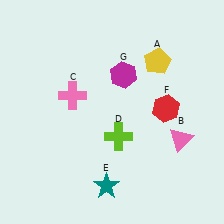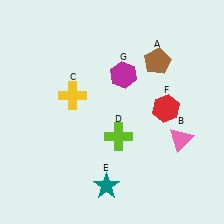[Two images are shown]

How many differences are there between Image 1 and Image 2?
There are 2 differences between the two images.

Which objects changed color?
A changed from yellow to brown. C changed from pink to yellow.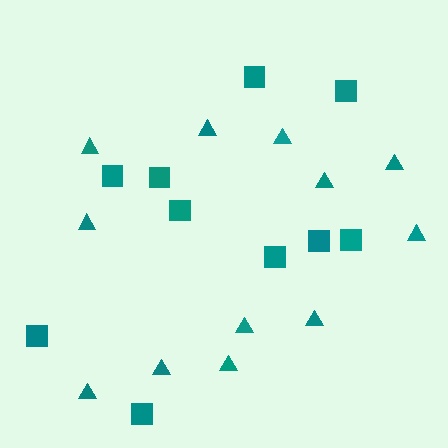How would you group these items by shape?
There are 2 groups: one group of triangles (12) and one group of squares (10).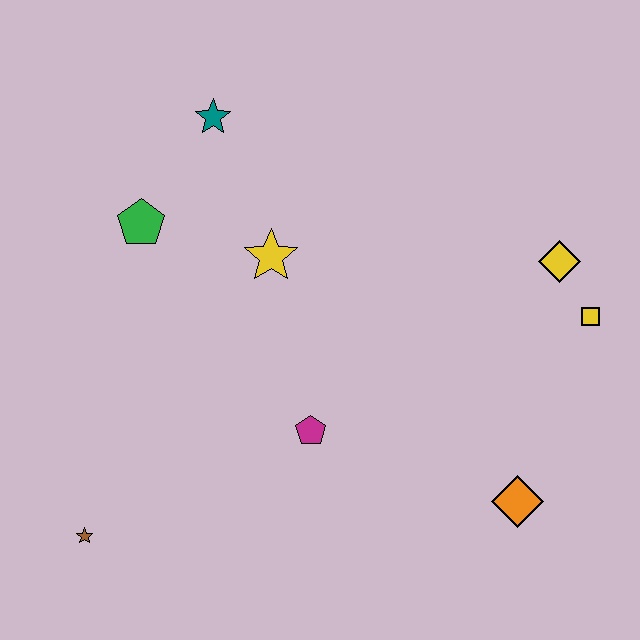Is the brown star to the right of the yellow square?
No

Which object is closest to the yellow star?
The green pentagon is closest to the yellow star.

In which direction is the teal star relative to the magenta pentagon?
The teal star is above the magenta pentagon.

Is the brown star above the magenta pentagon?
No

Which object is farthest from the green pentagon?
The orange diamond is farthest from the green pentagon.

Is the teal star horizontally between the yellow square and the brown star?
Yes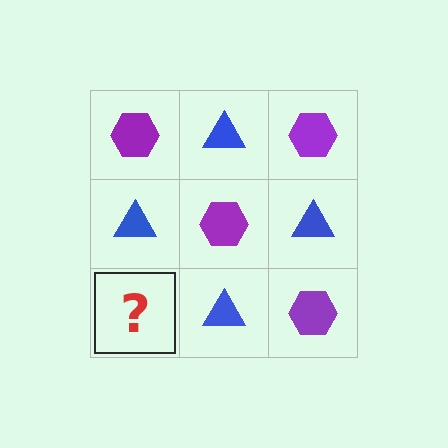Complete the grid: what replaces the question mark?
The question mark should be replaced with a purple hexagon.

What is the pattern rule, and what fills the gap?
The rule is that it alternates purple hexagon and blue triangle in a checkerboard pattern. The gap should be filled with a purple hexagon.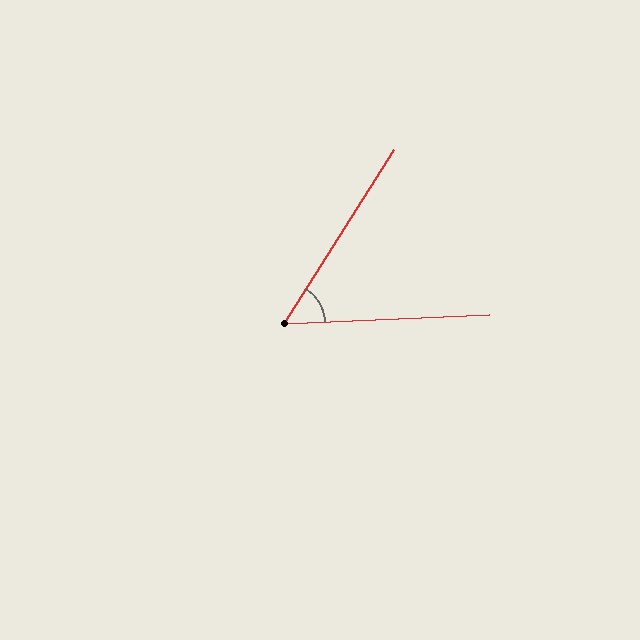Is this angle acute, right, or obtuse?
It is acute.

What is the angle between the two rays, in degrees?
Approximately 55 degrees.